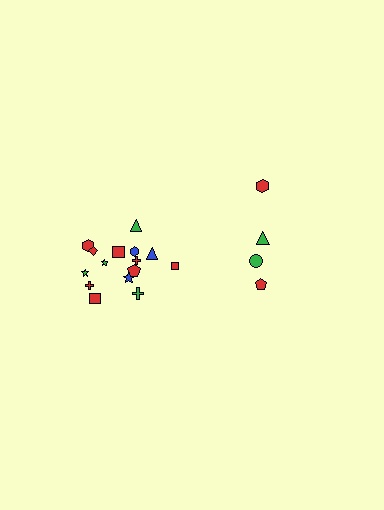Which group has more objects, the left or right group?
The left group.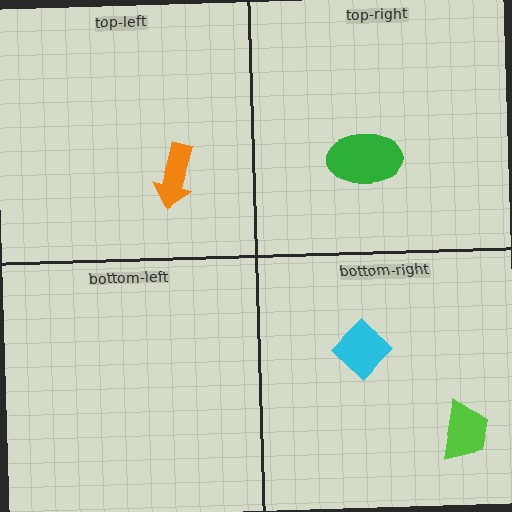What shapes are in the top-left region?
The orange arrow.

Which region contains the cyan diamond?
The bottom-right region.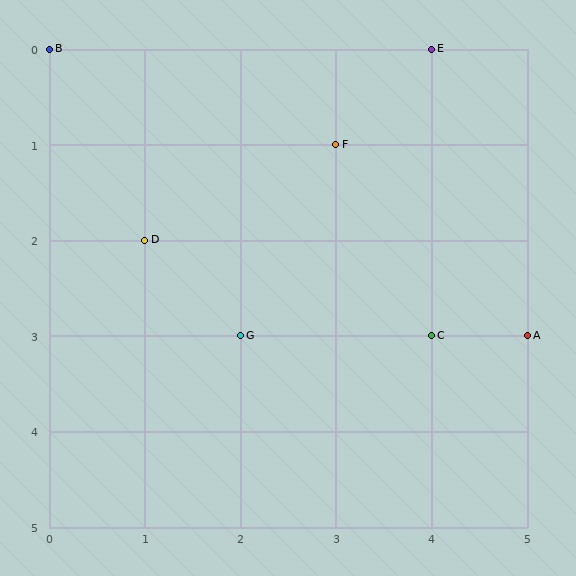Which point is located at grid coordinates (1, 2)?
Point D is at (1, 2).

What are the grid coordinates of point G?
Point G is at grid coordinates (2, 3).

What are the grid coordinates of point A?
Point A is at grid coordinates (5, 3).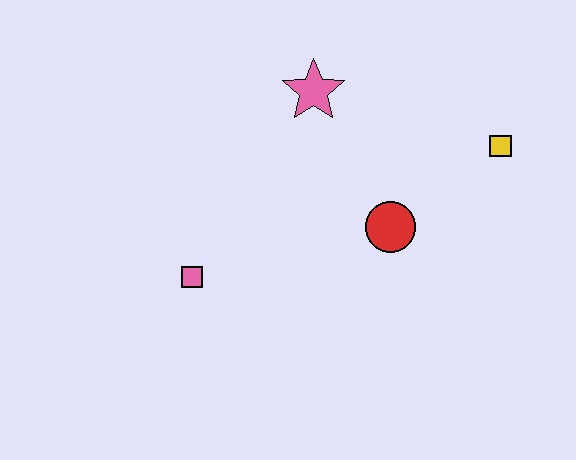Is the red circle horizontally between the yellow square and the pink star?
Yes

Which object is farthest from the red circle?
The pink square is farthest from the red circle.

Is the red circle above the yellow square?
No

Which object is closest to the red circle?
The yellow square is closest to the red circle.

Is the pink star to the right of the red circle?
No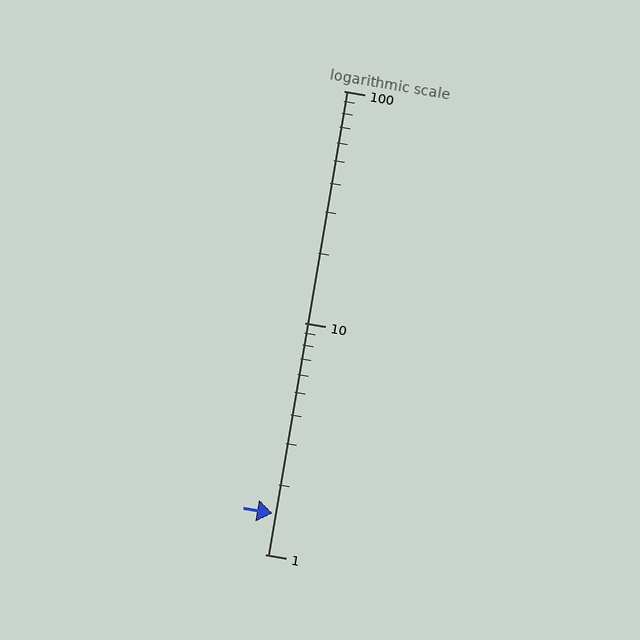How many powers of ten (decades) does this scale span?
The scale spans 2 decades, from 1 to 100.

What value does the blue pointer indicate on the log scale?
The pointer indicates approximately 1.5.